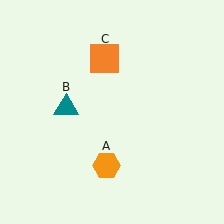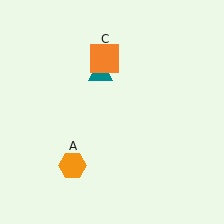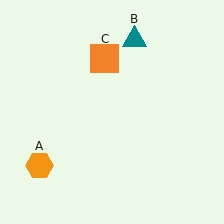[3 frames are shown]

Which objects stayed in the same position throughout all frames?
Orange square (object C) remained stationary.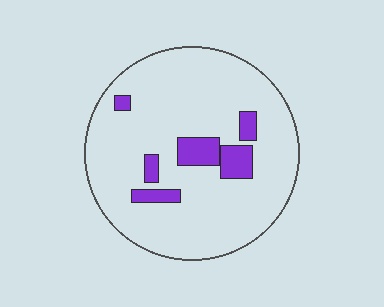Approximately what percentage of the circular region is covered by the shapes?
Approximately 10%.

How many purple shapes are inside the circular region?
6.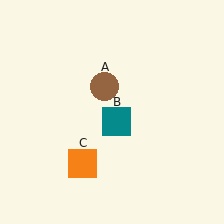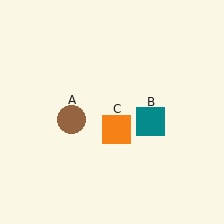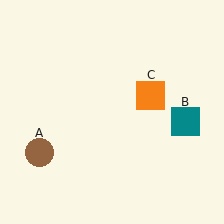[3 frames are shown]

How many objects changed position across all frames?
3 objects changed position: brown circle (object A), teal square (object B), orange square (object C).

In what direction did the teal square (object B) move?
The teal square (object B) moved right.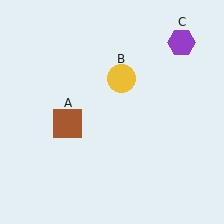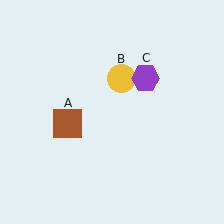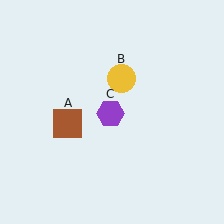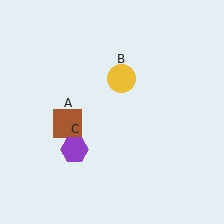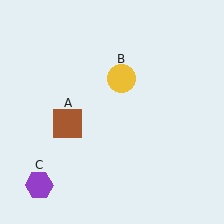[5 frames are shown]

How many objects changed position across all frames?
1 object changed position: purple hexagon (object C).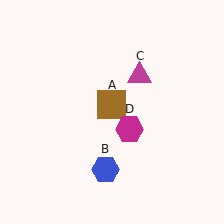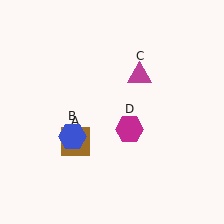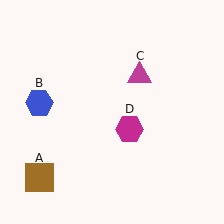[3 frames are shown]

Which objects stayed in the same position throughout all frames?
Magenta triangle (object C) and magenta hexagon (object D) remained stationary.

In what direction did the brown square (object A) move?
The brown square (object A) moved down and to the left.